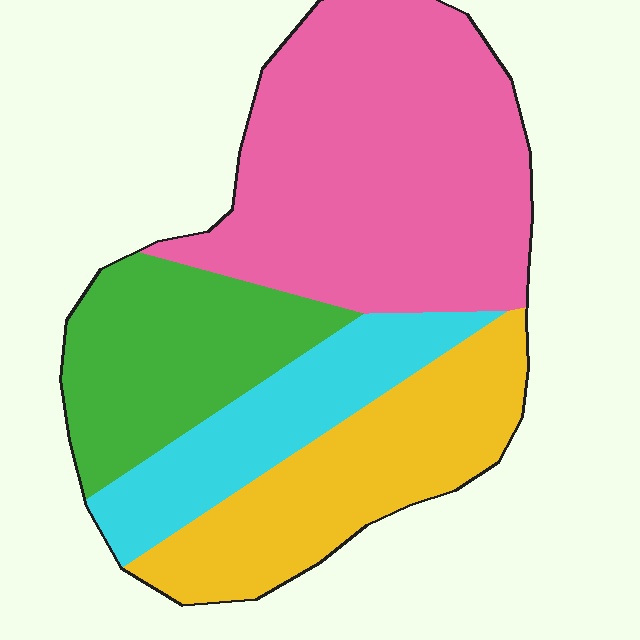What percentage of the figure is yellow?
Yellow covers roughly 25% of the figure.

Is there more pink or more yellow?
Pink.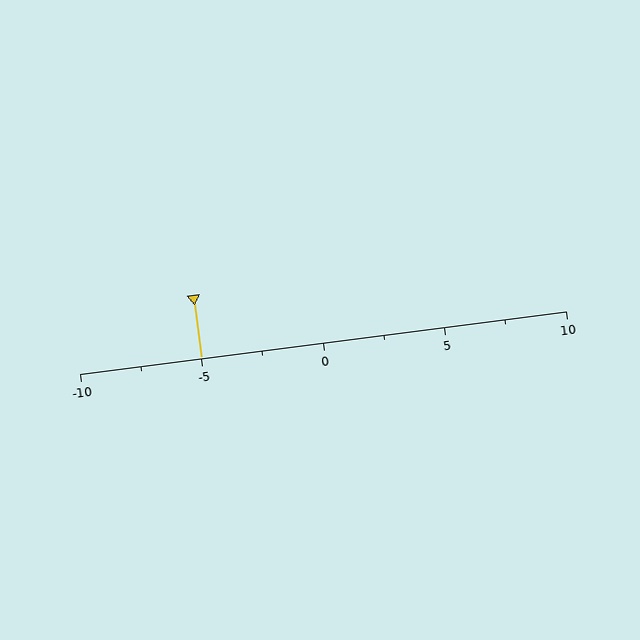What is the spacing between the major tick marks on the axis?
The major ticks are spaced 5 apart.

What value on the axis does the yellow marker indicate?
The marker indicates approximately -5.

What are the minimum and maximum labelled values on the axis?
The axis runs from -10 to 10.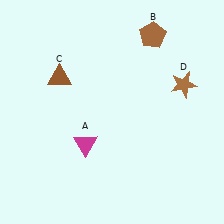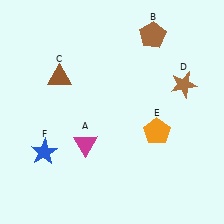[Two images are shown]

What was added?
An orange pentagon (E), a blue star (F) were added in Image 2.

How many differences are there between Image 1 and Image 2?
There are 2 differences between the two images.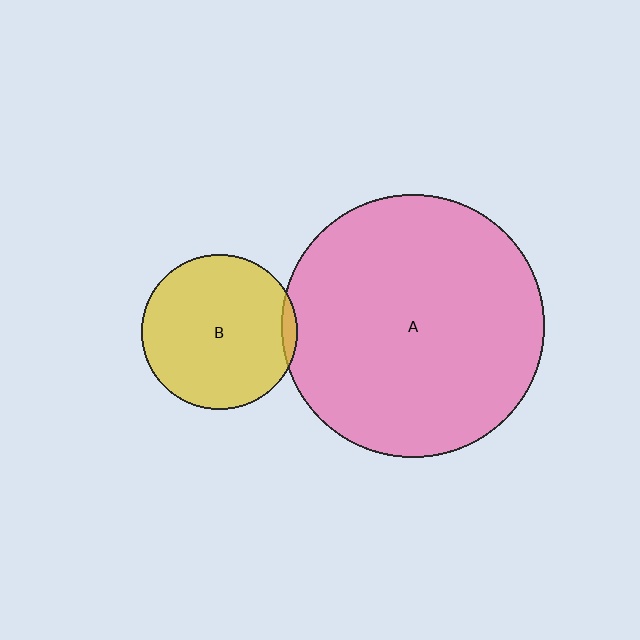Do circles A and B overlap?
Yes.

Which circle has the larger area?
Circle A (pink).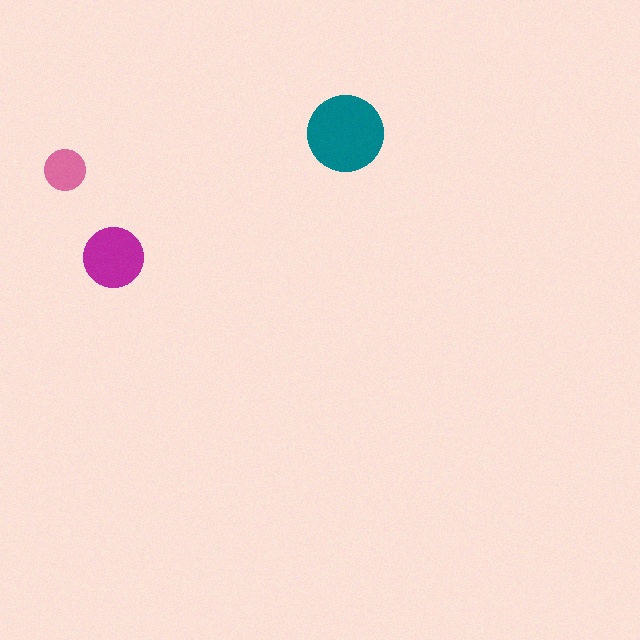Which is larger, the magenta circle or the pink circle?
The magenta one.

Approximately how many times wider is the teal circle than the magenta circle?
About 1.5 times wider.